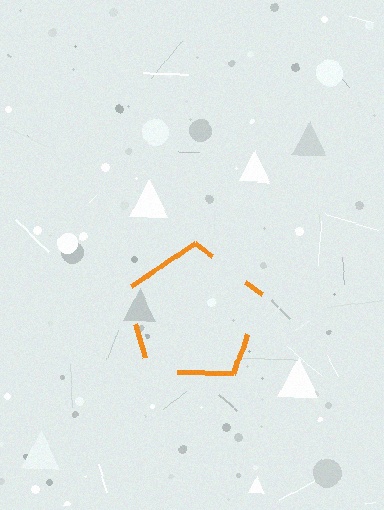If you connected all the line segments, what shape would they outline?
They would outline a pentagon.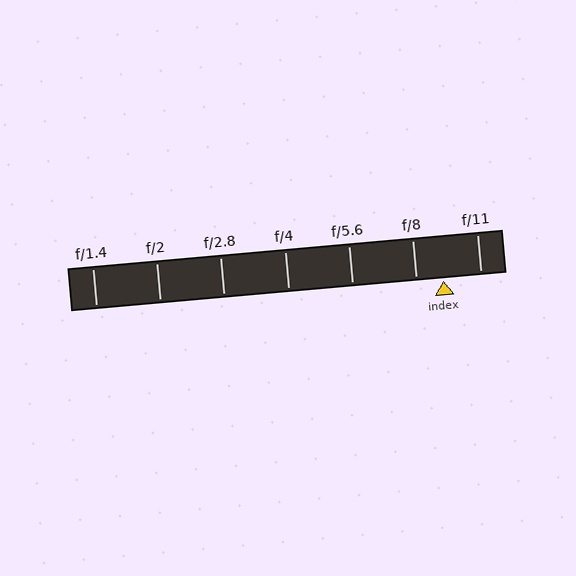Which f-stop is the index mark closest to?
The index mark is closest to f/8.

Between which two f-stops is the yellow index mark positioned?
The index mark is between f/8 and f/11.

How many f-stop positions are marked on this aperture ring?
There are 7 f-stop positions marked.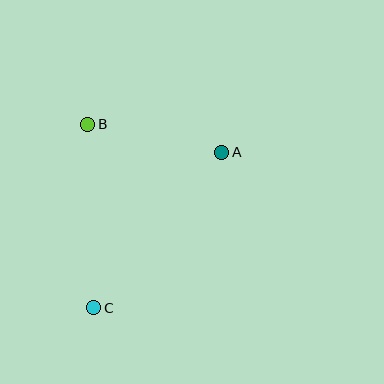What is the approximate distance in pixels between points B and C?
The distance between B and C is approximately 184 pixels.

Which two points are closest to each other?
Points A and B are closest to each other.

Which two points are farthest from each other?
Points A and C are farthest from each other.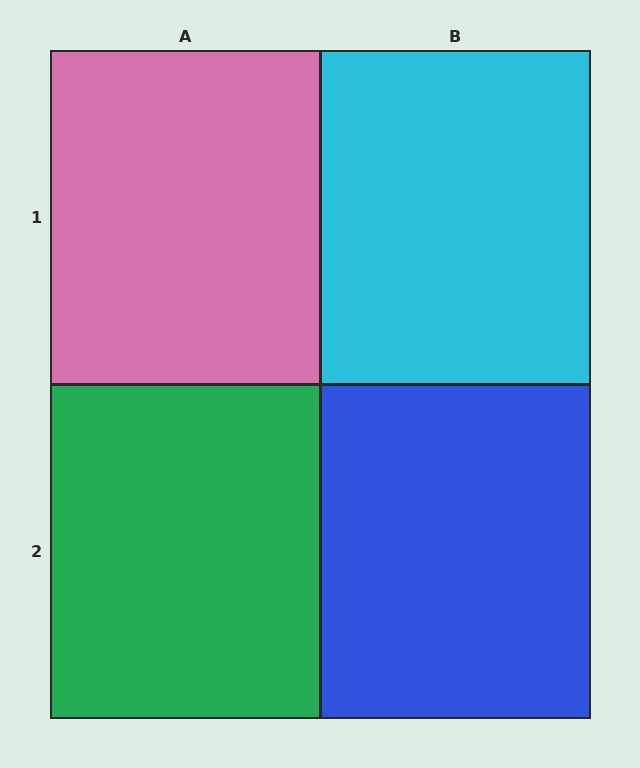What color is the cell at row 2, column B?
Blue.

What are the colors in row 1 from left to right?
Pink, cyan.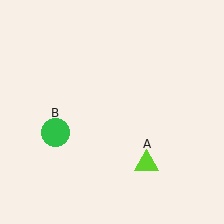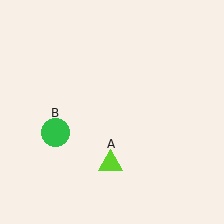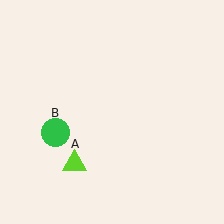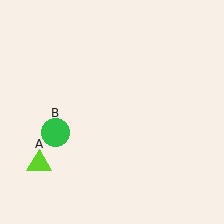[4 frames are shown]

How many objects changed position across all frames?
1 object changed position: lime triangle (object A).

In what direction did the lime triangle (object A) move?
The lime triangle (object A) moved left.